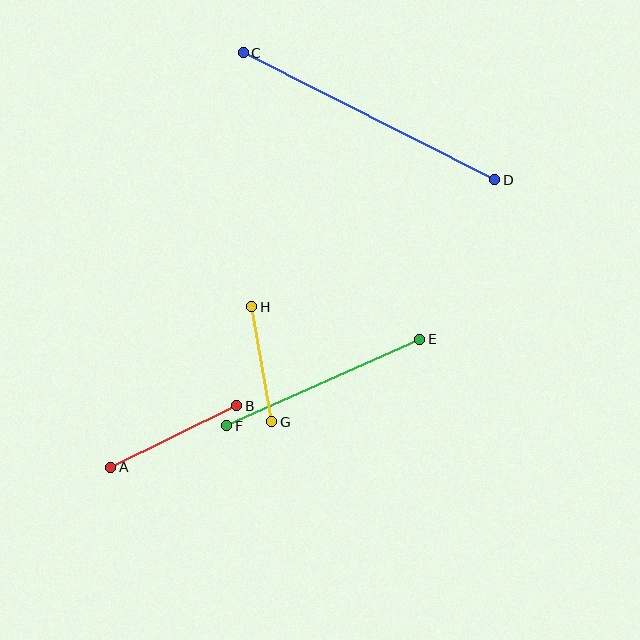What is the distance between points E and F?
The distance is approximately 211 pixels.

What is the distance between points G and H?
The distance is approximately 117 pixels.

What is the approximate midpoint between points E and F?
The midpoint is at approximately (323, 382) pixels.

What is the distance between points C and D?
The distance is approximately 282 pixels.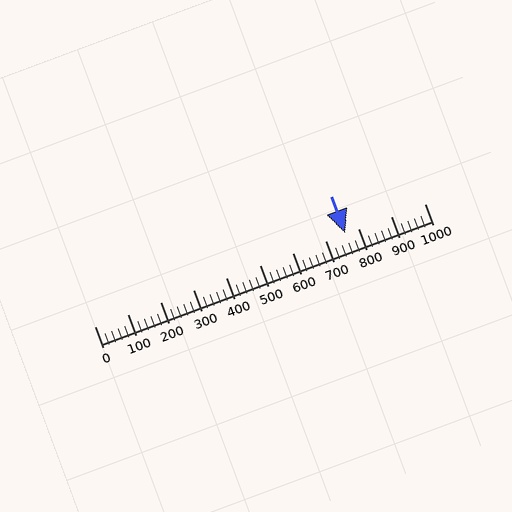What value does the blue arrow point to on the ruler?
The blue arrow points to approximately 760.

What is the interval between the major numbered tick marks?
The major tick marks are spaced 100 units apart.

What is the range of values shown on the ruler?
The ruler shows values from 0 to 1000.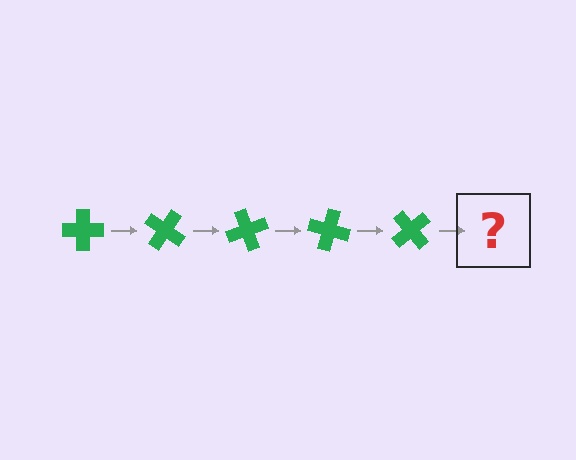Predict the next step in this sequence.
The next step is a green cross rotated 175 degrees.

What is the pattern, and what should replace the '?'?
The pattern is that the cross rotates 35 degrees each step. The '?' should be a green cross rotated 175 degrees.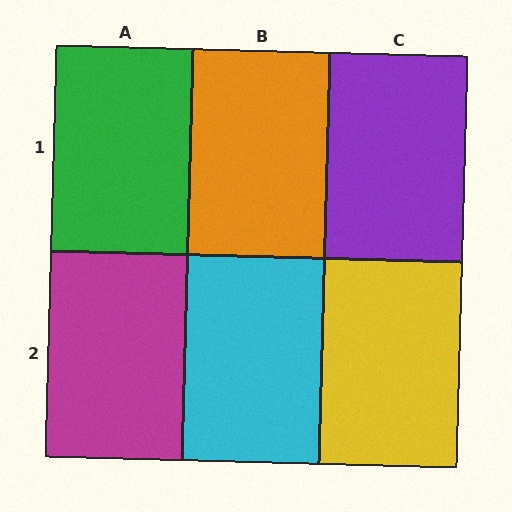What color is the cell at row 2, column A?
Magenta.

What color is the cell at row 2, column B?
Cyan.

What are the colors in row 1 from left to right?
Green, orange, purple.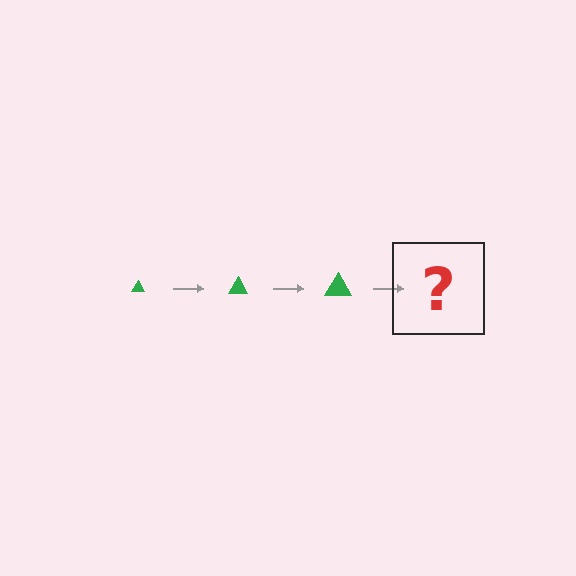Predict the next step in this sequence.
The next step is a green triangle, larger than the previous one.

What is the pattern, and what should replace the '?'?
The pattern is that the triangle gets progressively larger each step. The '?' should be a green triangle, larger than the previous one.